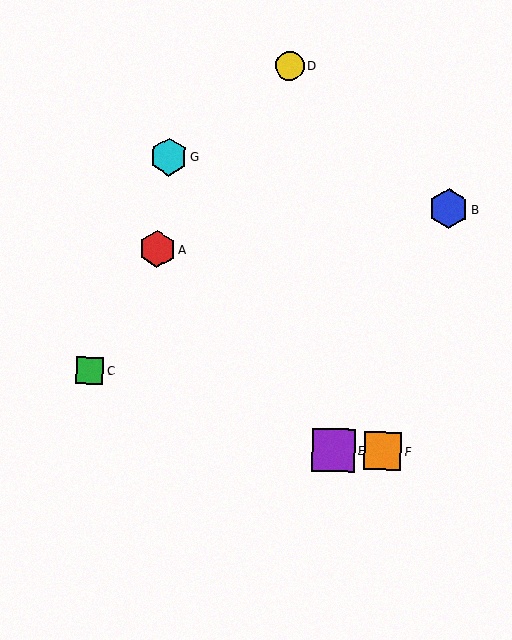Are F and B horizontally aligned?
No, F is at y≈451 and B is at y≈209.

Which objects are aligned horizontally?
Objects E, F are aligned horizontally.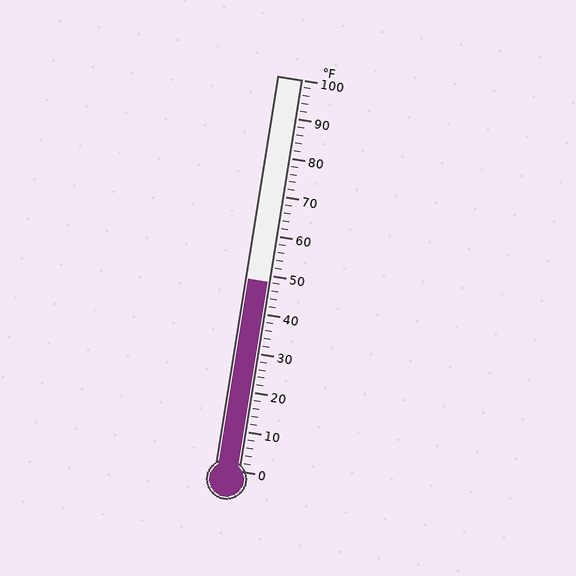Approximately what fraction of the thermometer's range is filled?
The thermometer is filled to approximately 50% of its range.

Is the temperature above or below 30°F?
The temperature is above 30°F.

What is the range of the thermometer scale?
The thermometer scale ranges from 0°F to 100°F.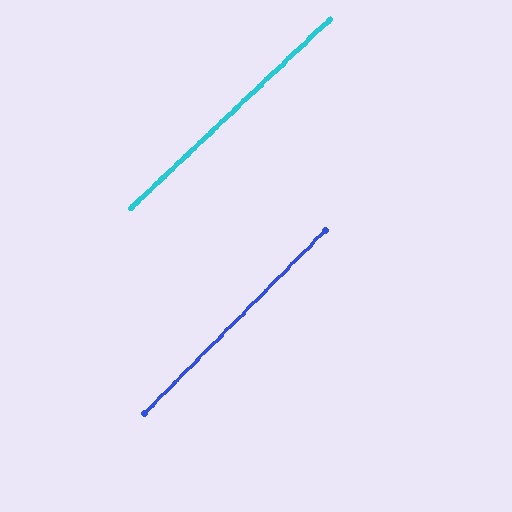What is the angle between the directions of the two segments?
Approximately 2 degrees.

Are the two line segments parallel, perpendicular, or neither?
Parallel — their directions differ by only 1.9°.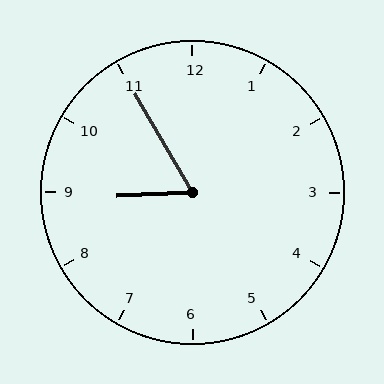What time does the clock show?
8:55.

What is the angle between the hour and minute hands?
Approximately 62 degrees.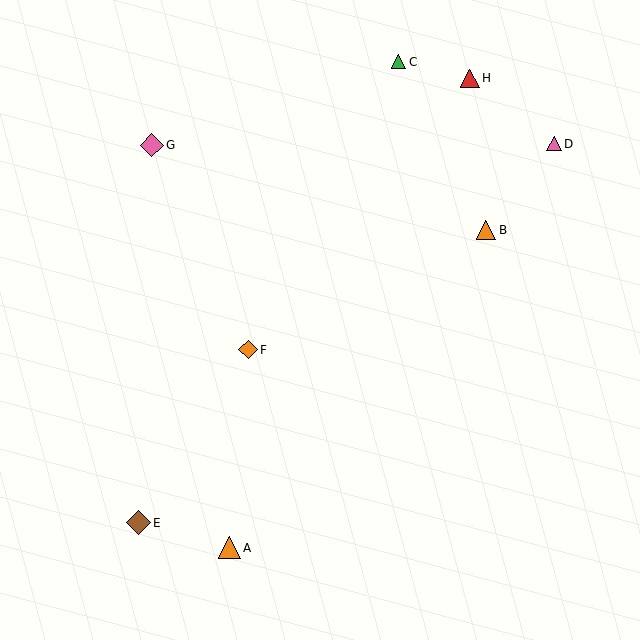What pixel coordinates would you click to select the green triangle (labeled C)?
Click at (399, 62) to select the green triangle C.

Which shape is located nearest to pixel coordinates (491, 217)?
The orange triangle (labeled B) at (486, 230) is nearest to that location.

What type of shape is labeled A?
Shape A is an orange triangle.